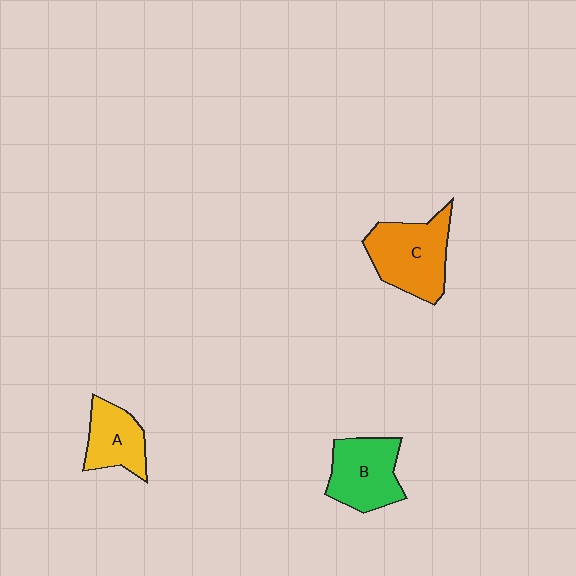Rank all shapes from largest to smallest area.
From largest to smallest: C (orange), B (green), A (yellow).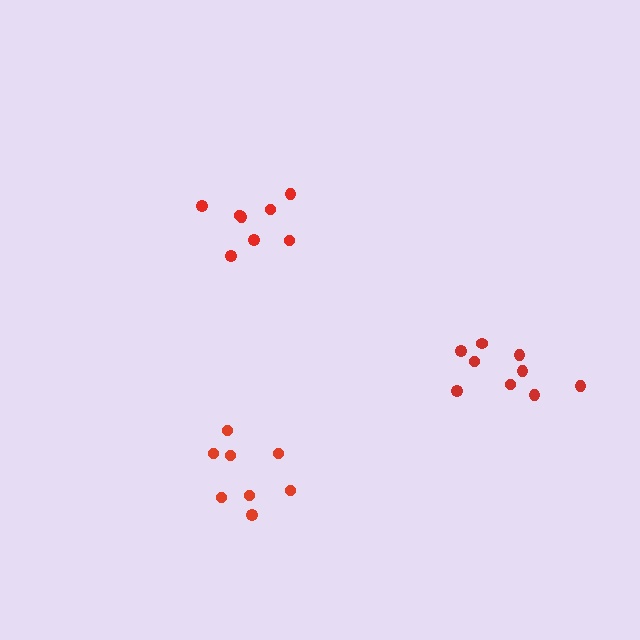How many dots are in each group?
Group 1: 9 dots, Group 2: 8 dots, Group 3: 8 dots (25 total).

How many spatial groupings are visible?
There are 3 spatial groupings.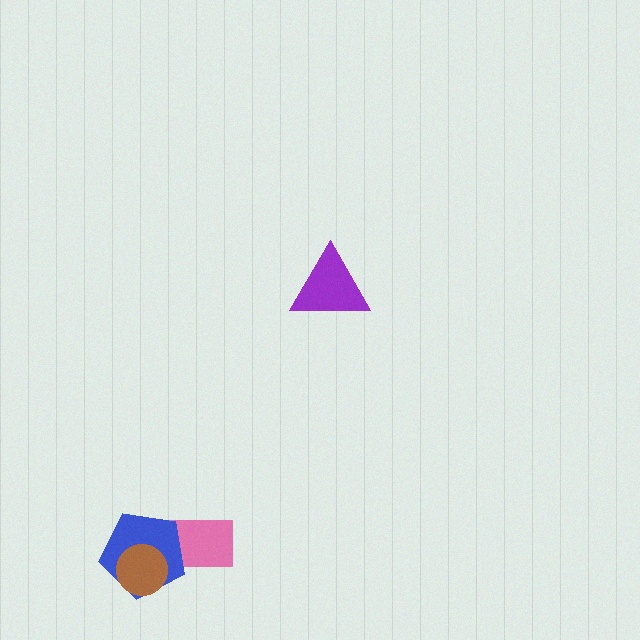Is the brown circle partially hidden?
No, no other shape covers it.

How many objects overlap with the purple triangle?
0 objects overlap with the purple triangle.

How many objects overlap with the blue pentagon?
2 objects overlap with the blue pentagon.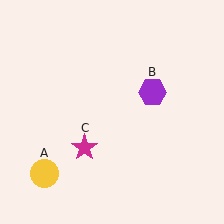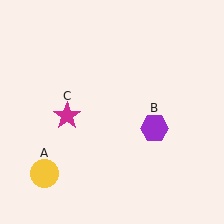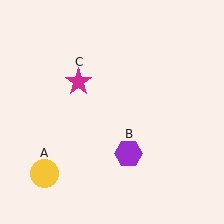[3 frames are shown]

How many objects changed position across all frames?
2 objects changed position: purple hexagon (object B), magenta star (object C).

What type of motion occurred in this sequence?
The purple hexagon (object B), magenta star (object C) rotated clockwise around the center of the scene.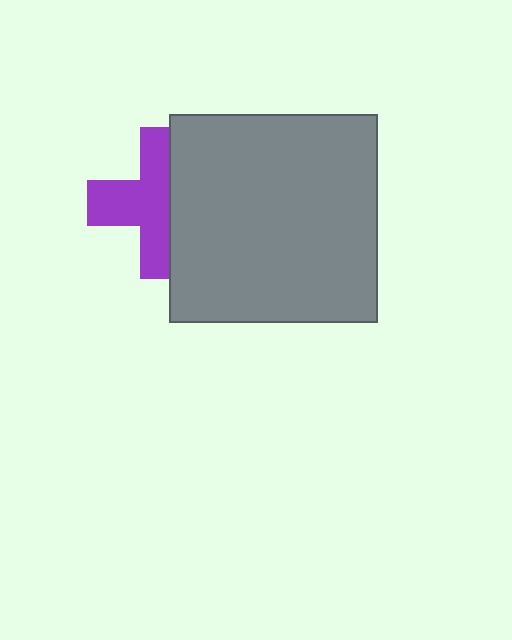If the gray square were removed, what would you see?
You would see the complete purple cross.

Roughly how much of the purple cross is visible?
About half of it is visible (roughly 59%).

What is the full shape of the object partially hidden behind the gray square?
The partially hidden object is a purple cross.